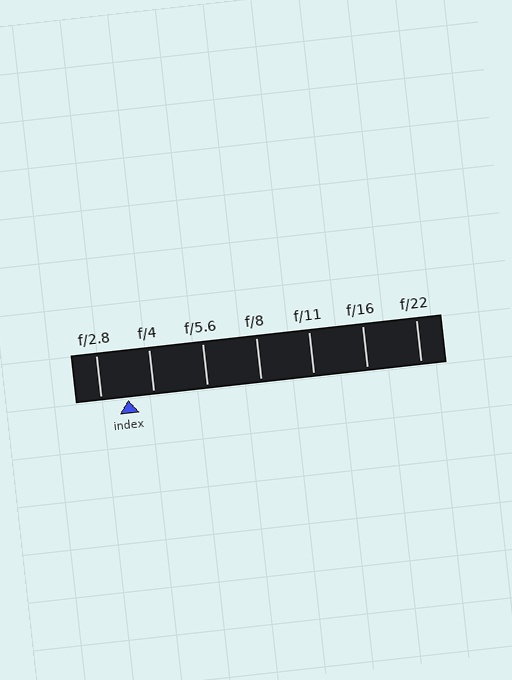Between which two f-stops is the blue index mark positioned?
The index mark is between f/2.8 and f/4.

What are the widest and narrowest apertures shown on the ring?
The widest aperture shown is f/2.8 and the narrowest is f/22.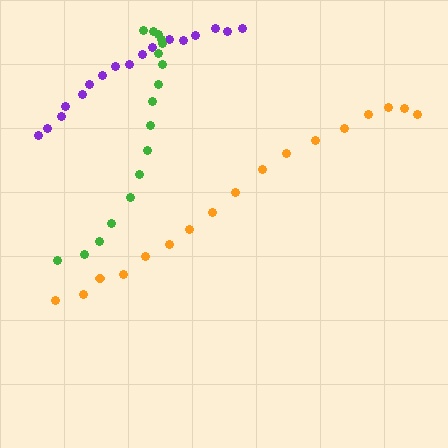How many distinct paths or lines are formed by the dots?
There are 3 distinct paths.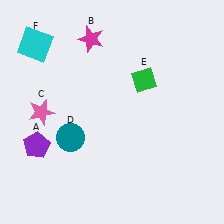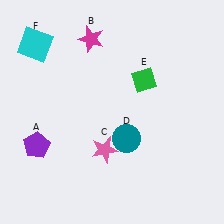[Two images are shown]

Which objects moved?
The objects that moved are: the pink star (C), the teal circle (D).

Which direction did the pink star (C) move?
The pink star (C) moved right.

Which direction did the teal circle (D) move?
The teal circle (D) moved right.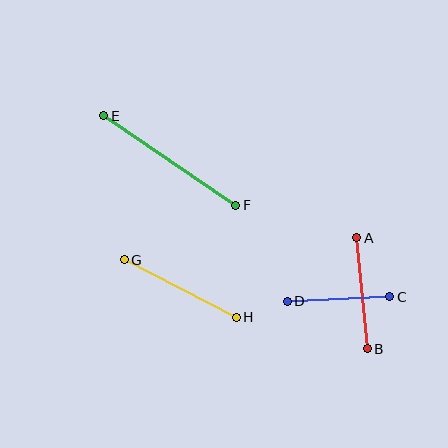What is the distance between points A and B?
The distance is approximately 111 pixels.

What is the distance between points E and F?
The distance is approximately 159 pixels.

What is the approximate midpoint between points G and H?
The midpoint is at approximately (180, 288) pixels.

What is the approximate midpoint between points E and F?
The midpoint is at approximately (170, 160) pixels.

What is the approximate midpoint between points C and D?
The midpoint is at approximately (338, 299) pixels.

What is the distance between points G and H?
The distance is approximately 125 pixels.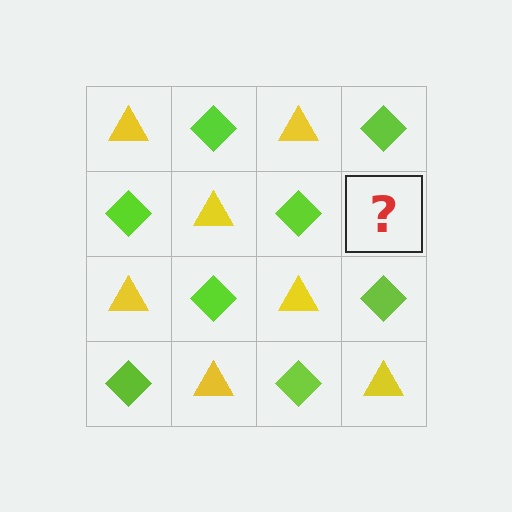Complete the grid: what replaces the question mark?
The question mark should be replaced with a yellow triangle.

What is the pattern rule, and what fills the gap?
The rule is that it alternates yellow triangle and lime diamond in a checkerboard pattern. The gap should be filled with a yellow triangle.